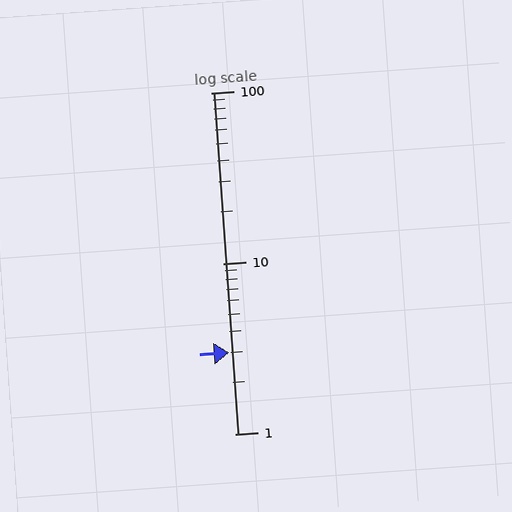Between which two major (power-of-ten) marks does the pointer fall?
The pointer is between 1 and 10.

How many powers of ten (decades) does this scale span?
The scale spans 2 decades, from 1 to 100.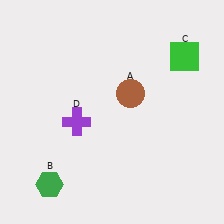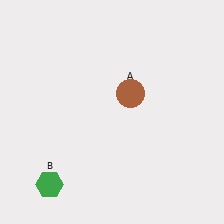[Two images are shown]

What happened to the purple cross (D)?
The purple cross (D) was removed in Image 2. It was in the bottom-left area of Image 1.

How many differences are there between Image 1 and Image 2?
There are 2 differences between the two images.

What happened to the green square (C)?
The green square (C) was removed in Image 2. It was in the top-right area of Image 1.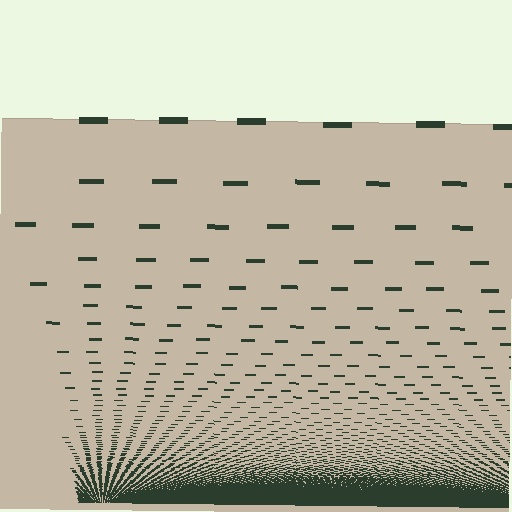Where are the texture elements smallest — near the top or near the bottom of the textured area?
Near the bottom.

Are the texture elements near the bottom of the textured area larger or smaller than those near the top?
Smaller. The gradient is inverted — elements near the bottom are smaller and denser.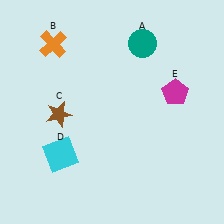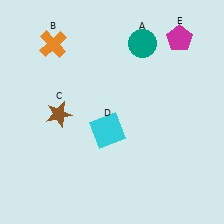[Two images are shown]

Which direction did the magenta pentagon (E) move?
The magenta pentagon (E) moved up.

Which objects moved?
The objects that moved are: the cyan square (D), the magenta pentagon (E).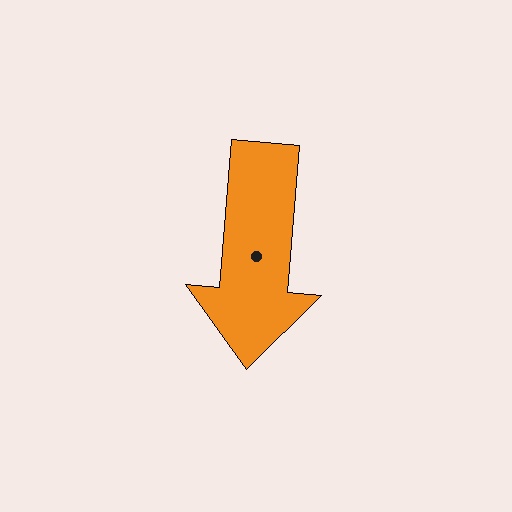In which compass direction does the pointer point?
South.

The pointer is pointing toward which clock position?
Roughly 6 o'clock.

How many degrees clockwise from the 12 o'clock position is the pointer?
Approximately 185 degrees.